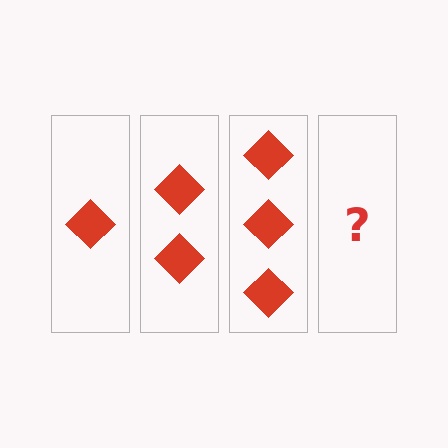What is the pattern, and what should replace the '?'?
The pattern is that each step adds one more diamond. The '?' should be 4 diamonds.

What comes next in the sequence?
The next element should be 4 diamonds.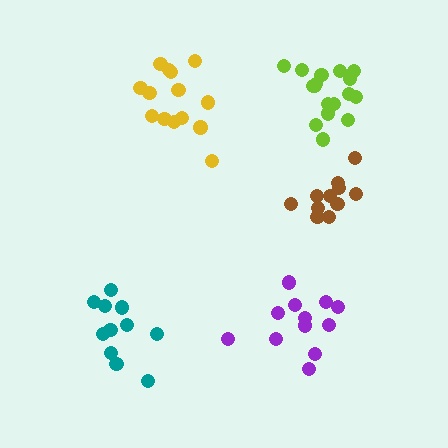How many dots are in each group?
Group 1: 12 dots, Group 2: 14 dots, Group 3: 17 dots, Group 4: 11 dots, Group 5: 11 dots (65 total).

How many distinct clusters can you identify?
There are 5 distinct clusters.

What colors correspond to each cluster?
The clusters are colored: purple, yellow, lime, brown, teal.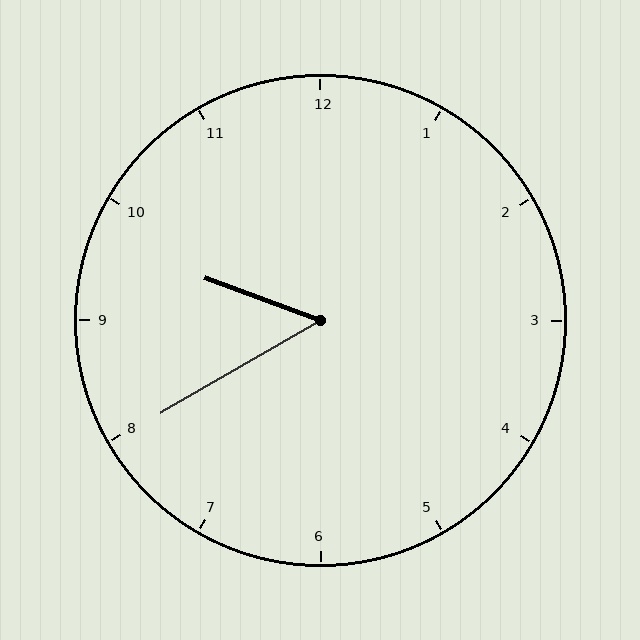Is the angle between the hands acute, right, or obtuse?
It is acute.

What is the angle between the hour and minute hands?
Approximately 50 degrees.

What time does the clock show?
9:40.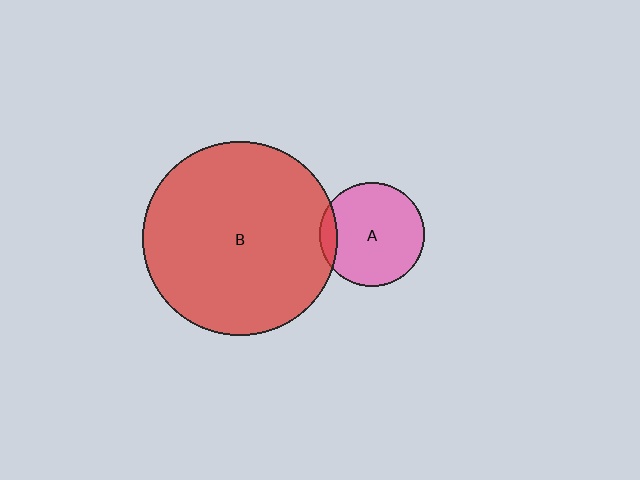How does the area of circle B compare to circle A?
Approximately 3.5 times.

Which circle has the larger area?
Circle B (red).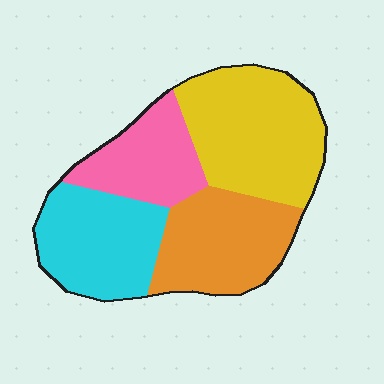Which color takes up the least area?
Pink, at roughly 20%.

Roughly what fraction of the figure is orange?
Orange covers 25% of the figure.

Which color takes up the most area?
Yellow, at roughly 35%.